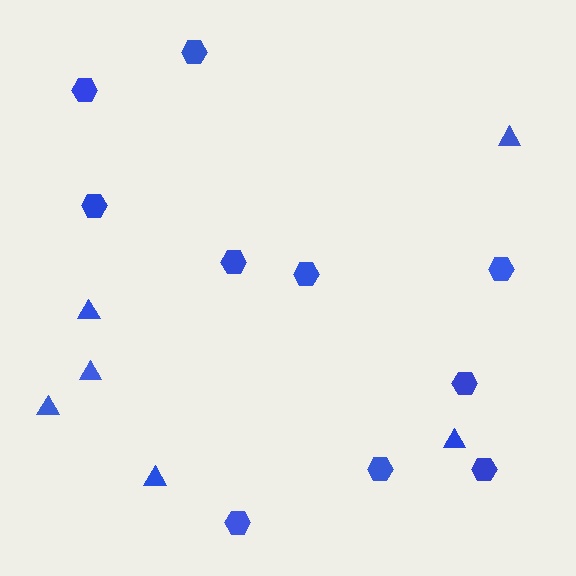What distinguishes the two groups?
There are 2 groups: one group of hexagons (10) and one group of triangles (6).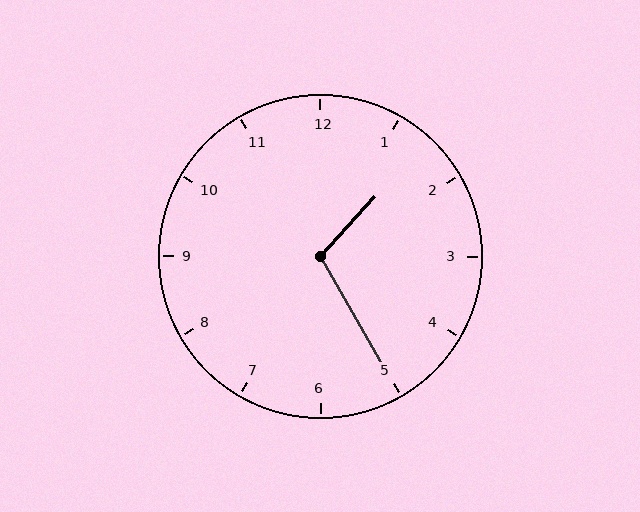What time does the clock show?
1:25.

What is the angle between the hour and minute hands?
Approximately 108 degrees.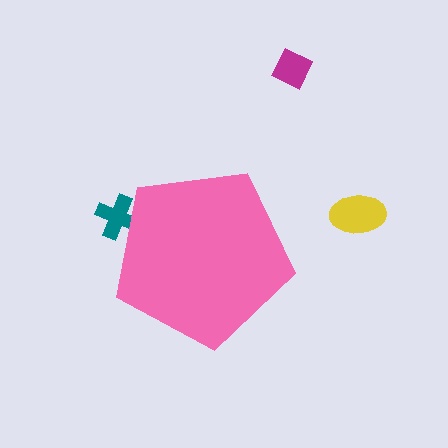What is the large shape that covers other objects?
A pink pentagon.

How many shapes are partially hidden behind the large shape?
1 shape is partially hidden.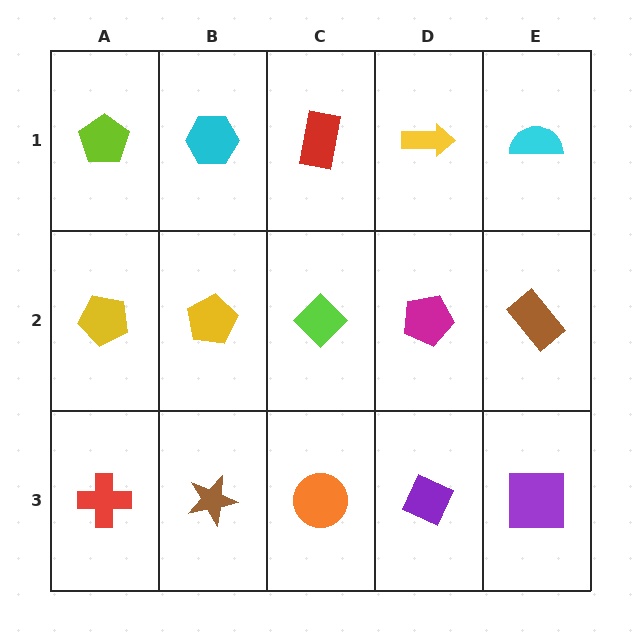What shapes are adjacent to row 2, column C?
A red rectangle (row 1, column C), an orange circle (row 3, column C), a yellow pentagon (row 2, column B), a magenta pentagon (row 2, column D).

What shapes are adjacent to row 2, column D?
A yellow arrow (row 1, column D), a purple diamond (row 3, column D), a lime diamond (row 2, column C), a brown rectangle (row 2, column E).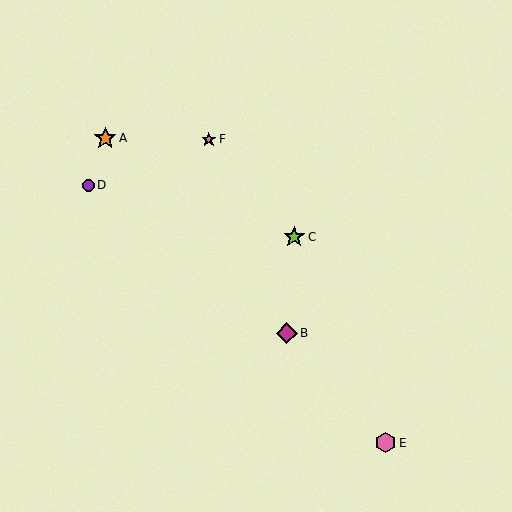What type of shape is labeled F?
Shape F is a pink star.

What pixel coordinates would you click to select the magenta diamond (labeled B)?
Click at (287, 333) to select the magenta diamond B.